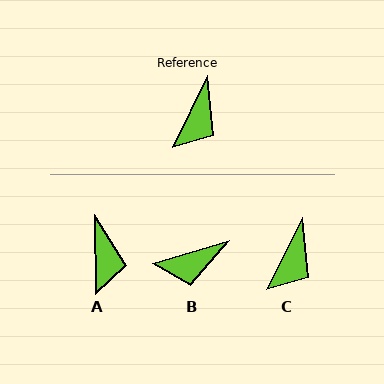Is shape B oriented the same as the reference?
No, it is off by about 47 degrees.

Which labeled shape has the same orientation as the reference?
C.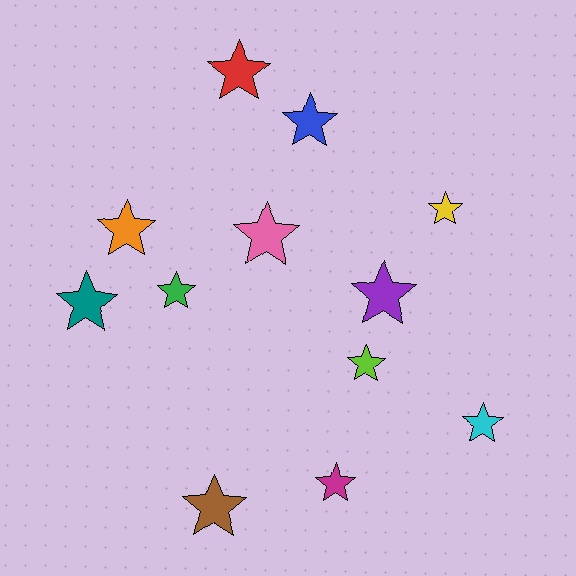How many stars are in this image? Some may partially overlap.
There are 12 stars.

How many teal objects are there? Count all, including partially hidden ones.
There is 1 teal object.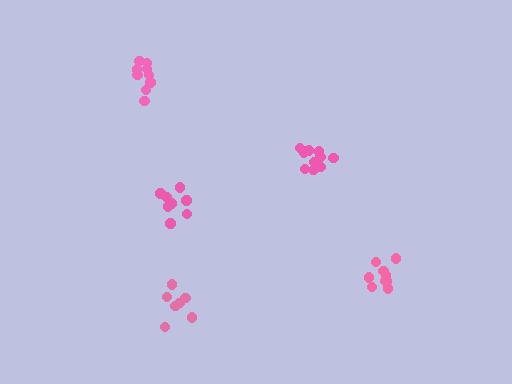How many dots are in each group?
Group 1: 7 dots, Group 2: 11 dots, Group 3: 9 dots, Group 4: 9 dots, Group 5: 9 dots (45 total).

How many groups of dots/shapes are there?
There are 5 groups.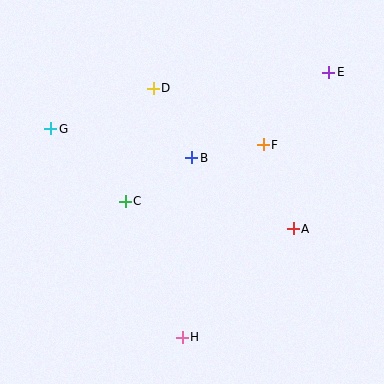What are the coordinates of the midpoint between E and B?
The midpoint between E and B is at (260, 115).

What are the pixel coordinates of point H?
Point H is at (182, 337).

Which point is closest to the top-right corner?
Point E is closest to the top-right corner.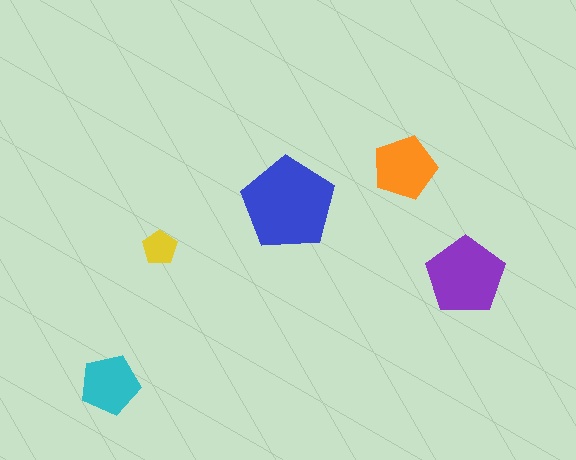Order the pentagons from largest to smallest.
the blue one, the purple one, the orange one, the cyan one, the yellow one.